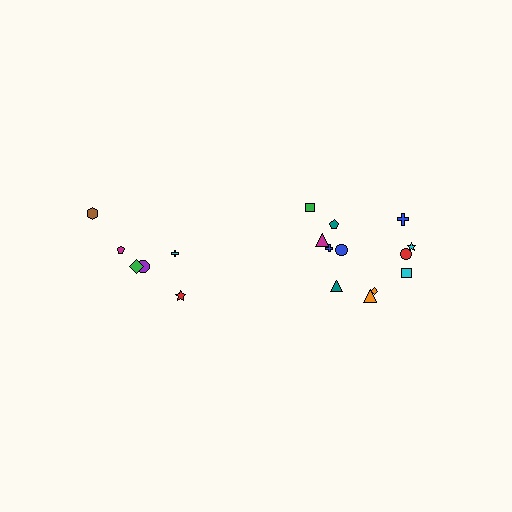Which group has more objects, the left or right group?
The right group.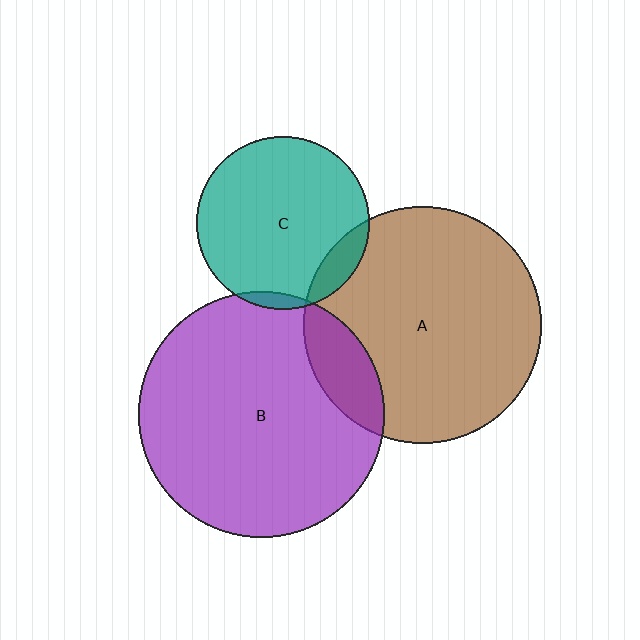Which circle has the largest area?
Circle B (purple).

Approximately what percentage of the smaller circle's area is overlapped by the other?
Approximately 15%.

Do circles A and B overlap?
Yes.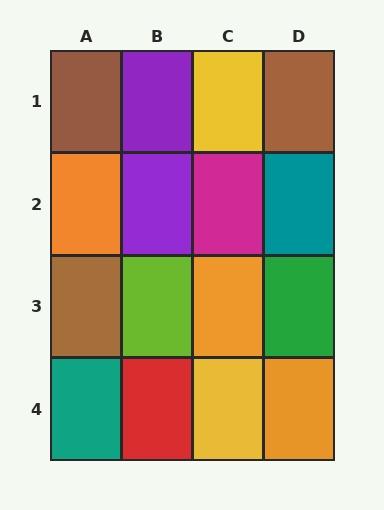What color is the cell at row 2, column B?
Purple.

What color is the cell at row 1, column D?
Brown.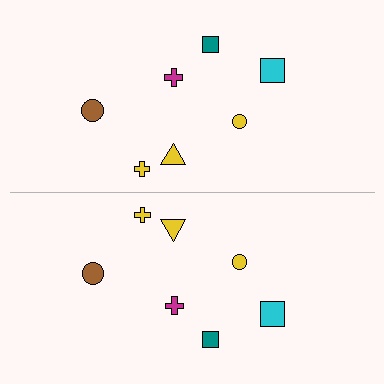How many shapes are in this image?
There are 14 shapes in this image.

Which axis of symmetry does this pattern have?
The pattern has a horizontal axis of symmetry running through the center of the image.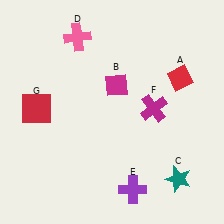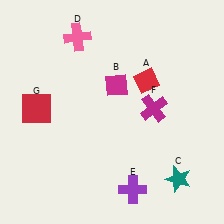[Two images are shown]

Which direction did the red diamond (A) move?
The red diamond (A) moved left.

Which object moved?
The red diamond (A) moved left.